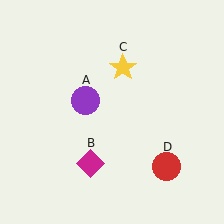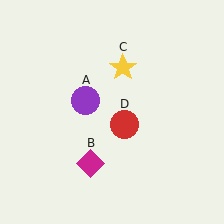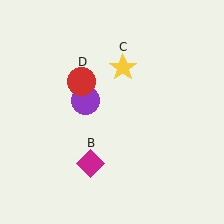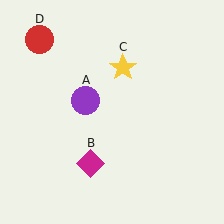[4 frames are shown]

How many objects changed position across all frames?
1 object changed position: red circle (object D).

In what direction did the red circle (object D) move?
The red circle (object D) moved up and to the left.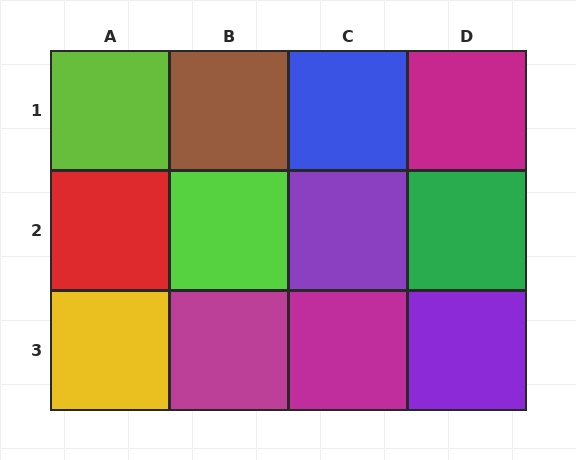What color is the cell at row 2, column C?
Purple.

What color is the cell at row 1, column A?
Lime.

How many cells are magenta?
3 cells are magenta.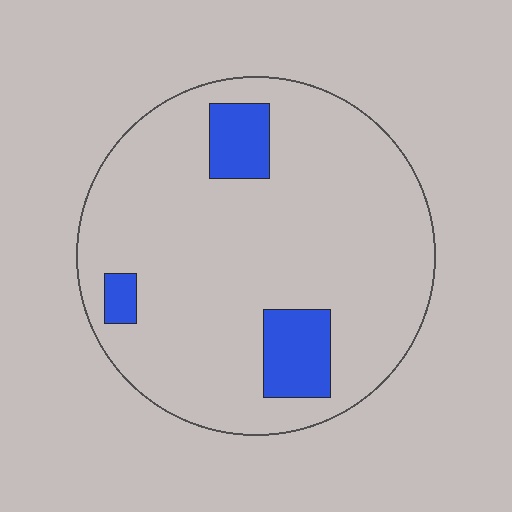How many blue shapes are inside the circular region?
3.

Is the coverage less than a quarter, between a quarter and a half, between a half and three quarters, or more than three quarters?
Less than a quarter.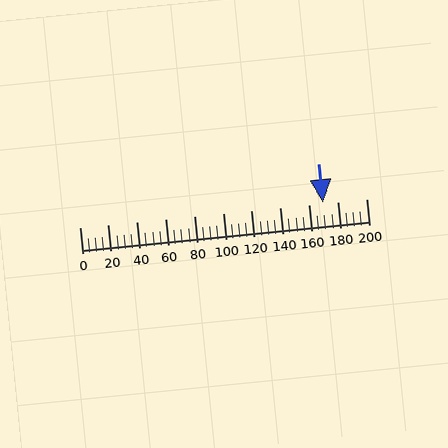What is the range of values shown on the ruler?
The ruler shows values from 0 to 200.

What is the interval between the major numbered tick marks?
The major tick marks are spaced 20 units apart.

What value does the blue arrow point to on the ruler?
The blue arrow points to approximately 170.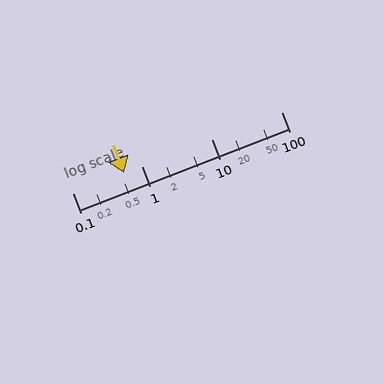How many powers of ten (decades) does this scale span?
The scale spans 3 decades, from 0.1 to 100.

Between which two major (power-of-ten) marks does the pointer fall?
The pointer is between 0.1 and 1.